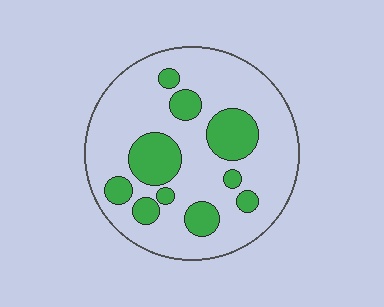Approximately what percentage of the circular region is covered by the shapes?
Approximately 25%.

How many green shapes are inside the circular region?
10.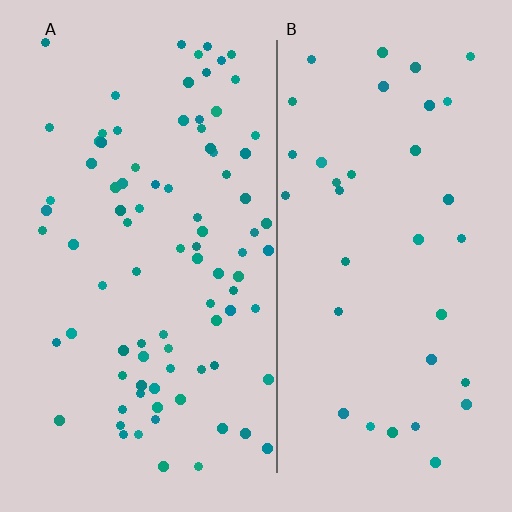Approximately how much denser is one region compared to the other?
Approximately 2.4× — region A over region B.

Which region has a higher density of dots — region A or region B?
A (the left).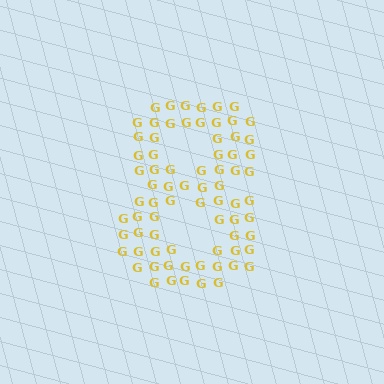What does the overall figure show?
The overall figure shows the digit 8.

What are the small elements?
The small elements are letter G's.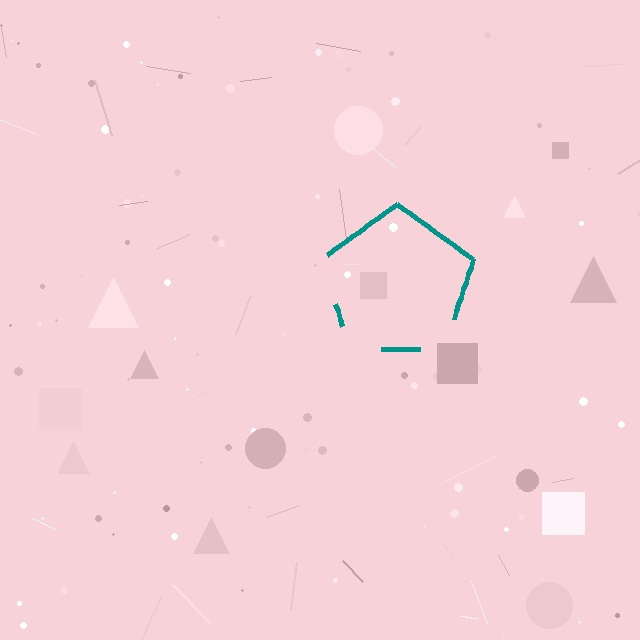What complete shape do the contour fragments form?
The contour fragments form a pentagon.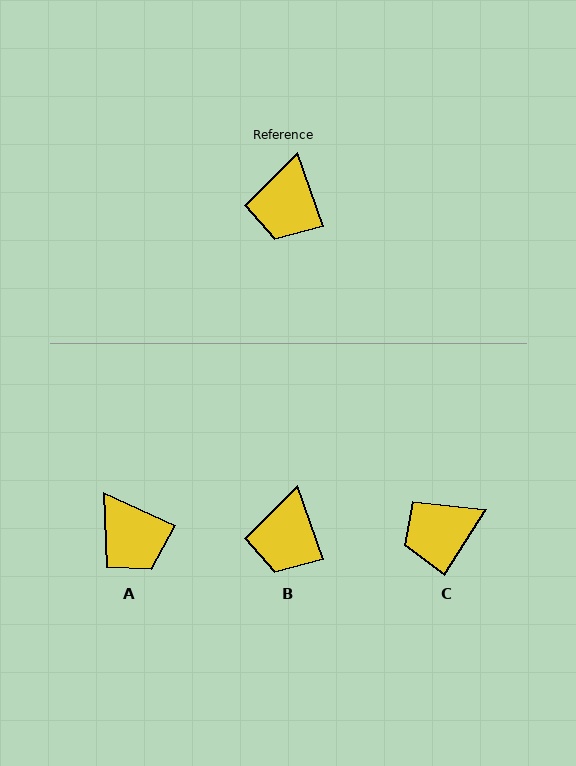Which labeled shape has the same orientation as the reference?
B.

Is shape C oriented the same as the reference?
No, it is off by about 51 degrees.